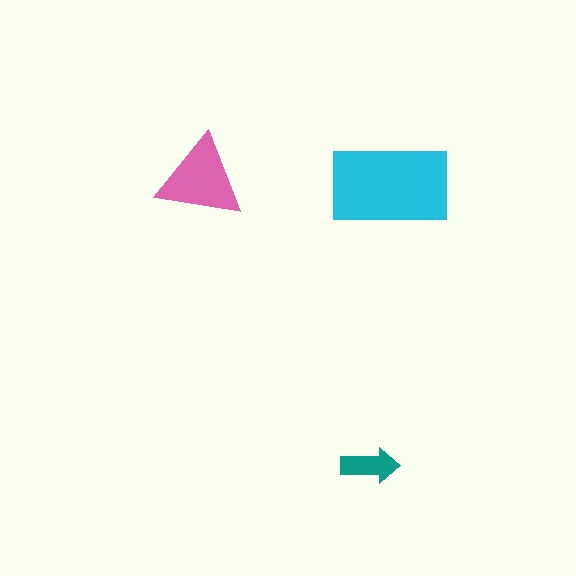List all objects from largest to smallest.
The cyan rectangle, the pink triangle, the teal arrow.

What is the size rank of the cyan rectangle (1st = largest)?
1st.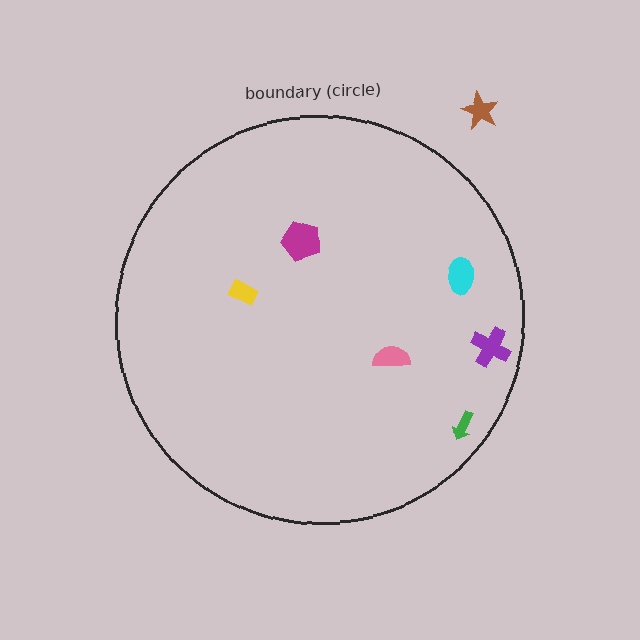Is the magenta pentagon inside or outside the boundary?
Inside.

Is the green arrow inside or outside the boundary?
Inside.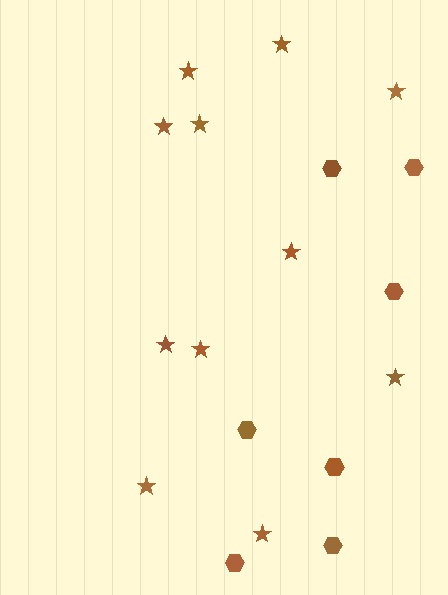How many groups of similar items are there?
There are 2 groups: one group of hexagons (7) and one group of stars (11).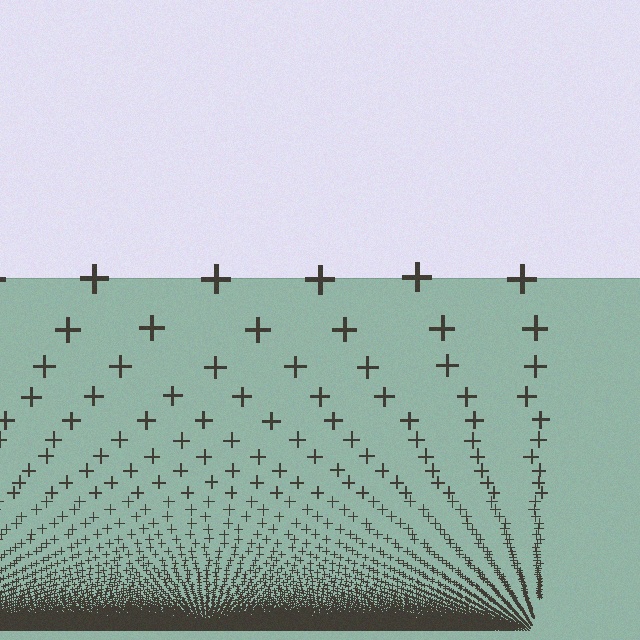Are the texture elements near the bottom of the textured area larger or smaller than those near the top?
Smaller. The gradient is inverted — elements near the bottom are smaller and denser.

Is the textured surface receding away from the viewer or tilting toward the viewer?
The surface appears to tilt toward the viewer. Texture elements get larger and sparser toward the top.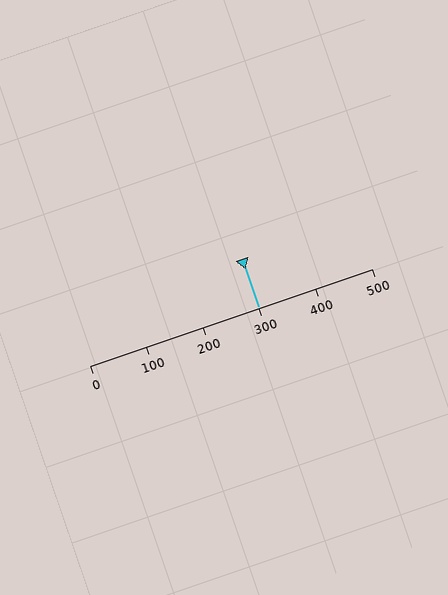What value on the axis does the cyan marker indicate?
The marker indicates approximately 300.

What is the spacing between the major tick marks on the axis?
The major ticks are spaced 100 apart.